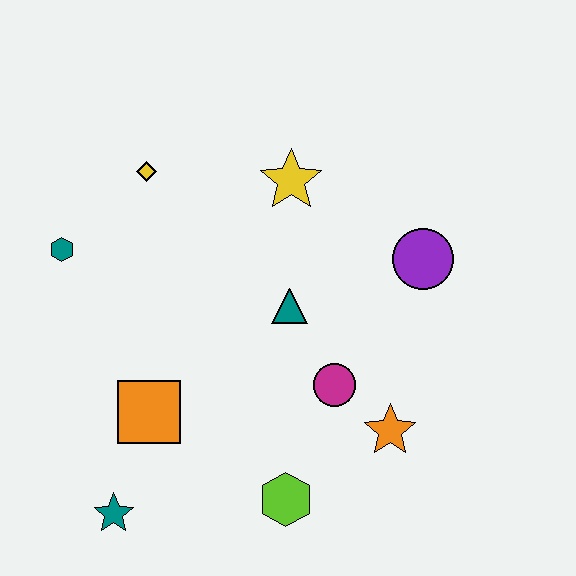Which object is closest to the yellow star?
The teal triangle is closest to the yellow star.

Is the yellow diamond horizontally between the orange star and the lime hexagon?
No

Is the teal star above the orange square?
No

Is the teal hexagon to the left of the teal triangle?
Yes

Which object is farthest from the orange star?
The teal hexagon is farthest from the orange star.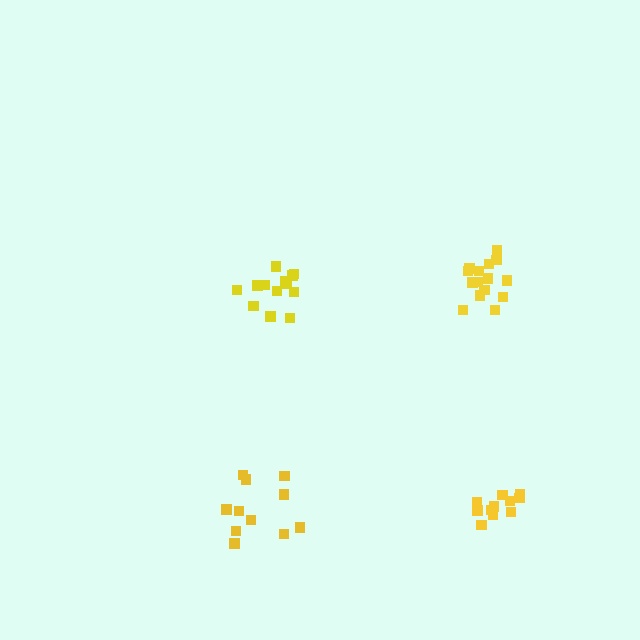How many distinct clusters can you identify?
There are 4 distinct clusters.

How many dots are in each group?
Group 1: 13 dots, Group 2: 15 dots, Group 3: 11 dots, Group 4: 11 dots (50 total).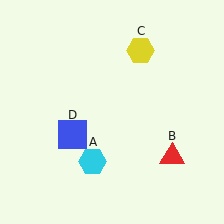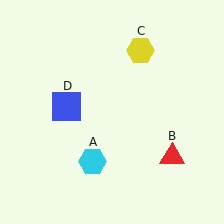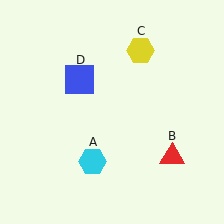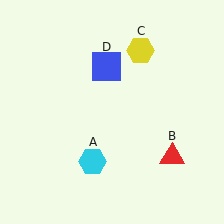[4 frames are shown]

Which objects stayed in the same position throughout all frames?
Cyan hexagon (object A) and red triangle (object B) and yellow hexagon (object C) remained stationary.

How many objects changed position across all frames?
1 object changed position: blue square (object D).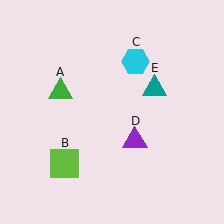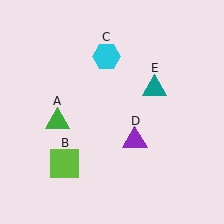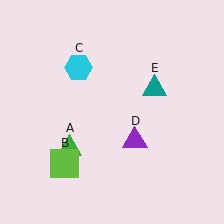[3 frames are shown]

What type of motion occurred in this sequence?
The green triangle (object A), cyan hexagon (object C) rotated counterclockwise around the center of the scene.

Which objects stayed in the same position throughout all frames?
Lime square (object B) and purple triangle (object D) and teal triangle (object E) remained stationary.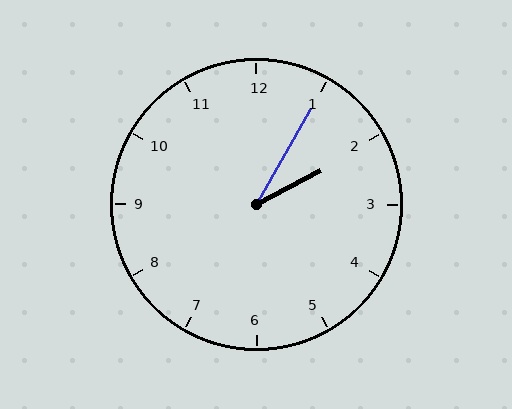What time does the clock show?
2:05.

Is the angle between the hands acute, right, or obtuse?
It is acute.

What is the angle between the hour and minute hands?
Approximately 32 degrees.